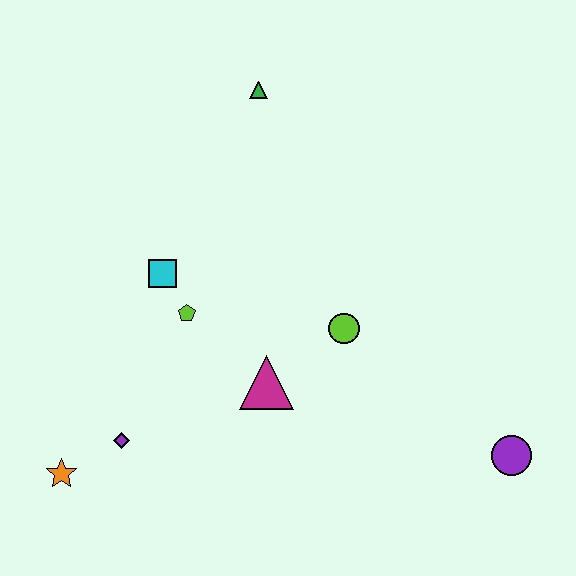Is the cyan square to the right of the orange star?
Yes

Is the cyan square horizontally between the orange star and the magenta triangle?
Yes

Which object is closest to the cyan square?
The lime pentagon is closest to the cyan square.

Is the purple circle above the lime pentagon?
No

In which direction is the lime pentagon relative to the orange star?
The lime pentagon is above the orange star.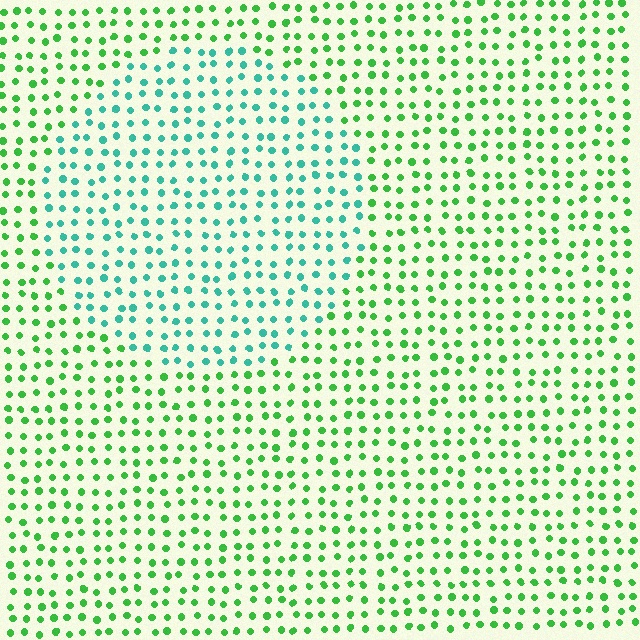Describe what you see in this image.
The image is filled with small green elements in a uniform arrangement. A circle-shaped region is visible where the elements are tinted to a slightly different hue, forming a subtle color boundary.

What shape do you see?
I see a circle.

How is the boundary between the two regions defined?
The boundary is defined purely by a slight shift in hue (about 45 degrees). Spacing, size, and orientation are identical on both sides.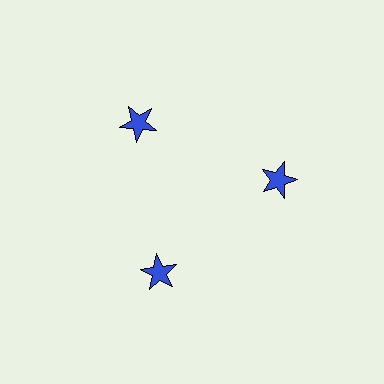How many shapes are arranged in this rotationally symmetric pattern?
There are 3 shapes, arranged in 3 groups of 1.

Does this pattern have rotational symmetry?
Yes, this pattern has 3-fold rotational symmetry. It looks the same after rotating 120 degrees around the center.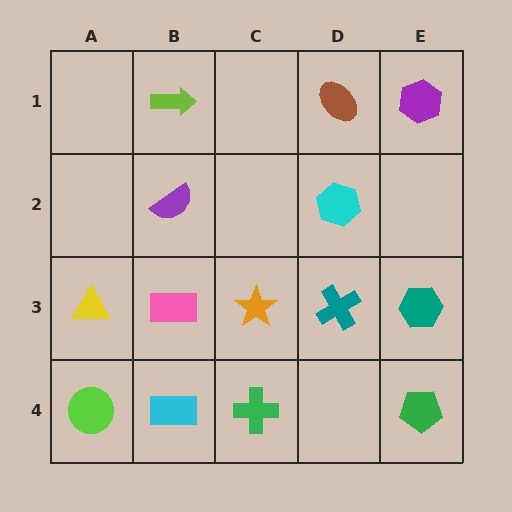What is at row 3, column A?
A yellow triangle.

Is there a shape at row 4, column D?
No, that cell is empty.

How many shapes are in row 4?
4 shapes.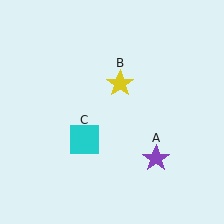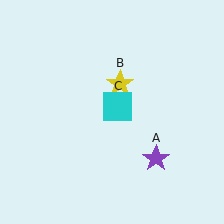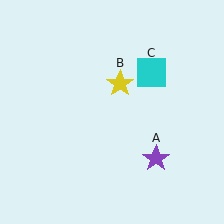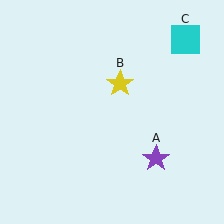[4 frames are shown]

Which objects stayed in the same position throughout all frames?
Purple star (object A) and yellow star (object B) remained stationary.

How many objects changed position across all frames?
1 object changed position: cyan square (object C).